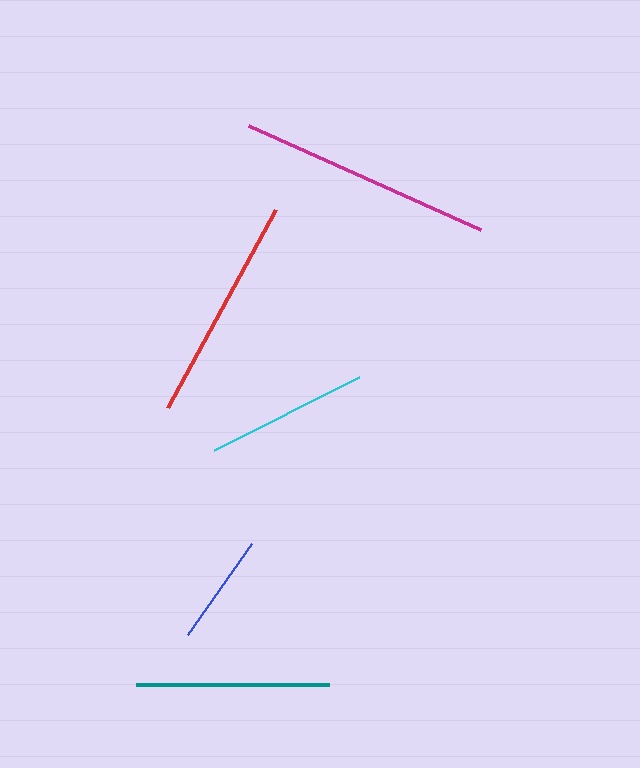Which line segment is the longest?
The magenta line is the longest at approximately 255 pixels.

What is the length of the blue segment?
The blue segment is approximately 111 pixels long.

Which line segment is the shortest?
The blue line is the shortest at approximately 111 pixels.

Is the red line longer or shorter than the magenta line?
The magenta line is longer than the red line.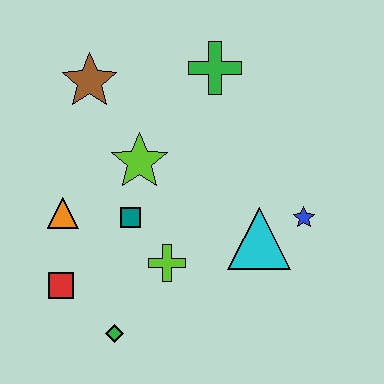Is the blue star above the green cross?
No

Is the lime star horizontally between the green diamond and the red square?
No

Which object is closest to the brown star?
The lime star is closest to the brown star.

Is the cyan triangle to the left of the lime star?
No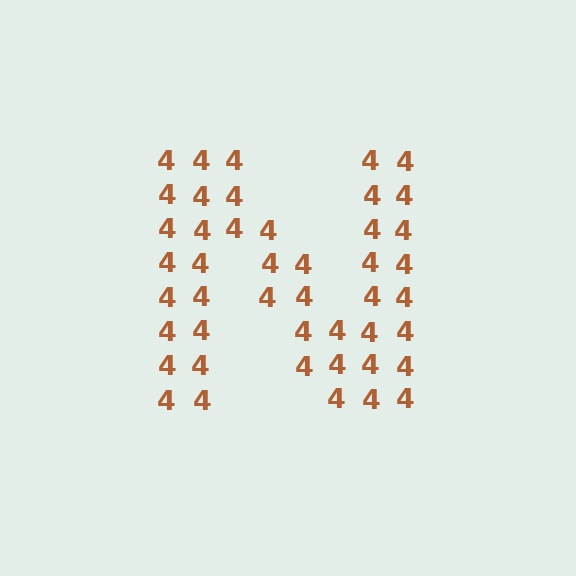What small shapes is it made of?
It is made of small digit 4's.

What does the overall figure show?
The overall figure shows the letter N.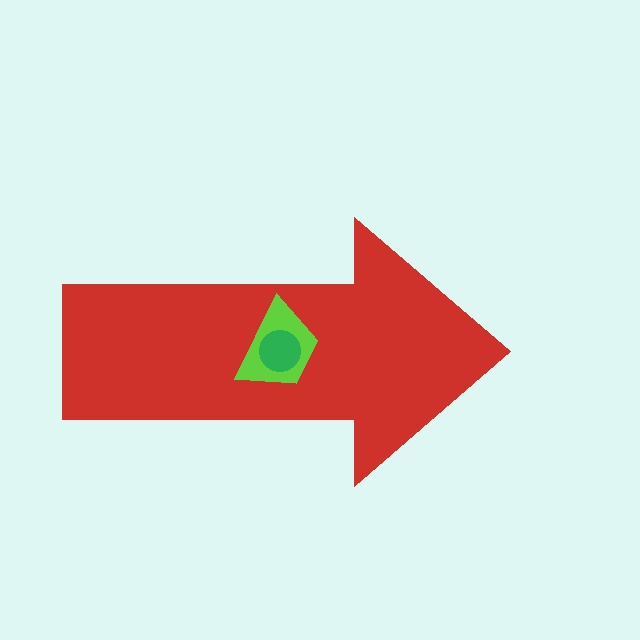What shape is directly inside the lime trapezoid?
The green circle.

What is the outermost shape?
The red arrow.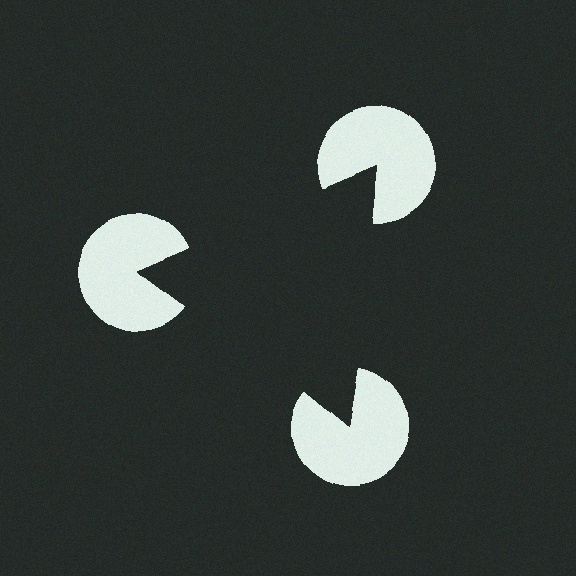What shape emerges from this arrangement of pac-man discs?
An illusory triangle — its edges are inferred from the aligned wedge cuts in the pac-man discs, not physically drawn.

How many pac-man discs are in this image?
There are 3 — one at each vertex of the illusory triangle.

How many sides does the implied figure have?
3 sides.